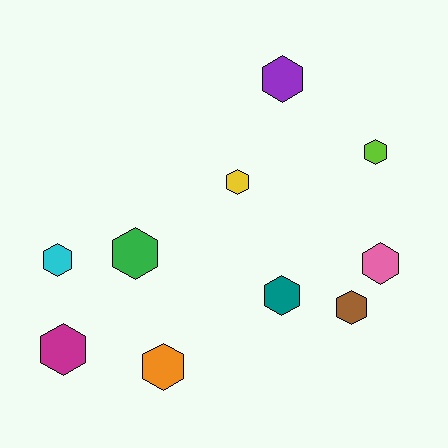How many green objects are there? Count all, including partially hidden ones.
There is 1 green object.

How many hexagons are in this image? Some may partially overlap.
There are 10 hexagons.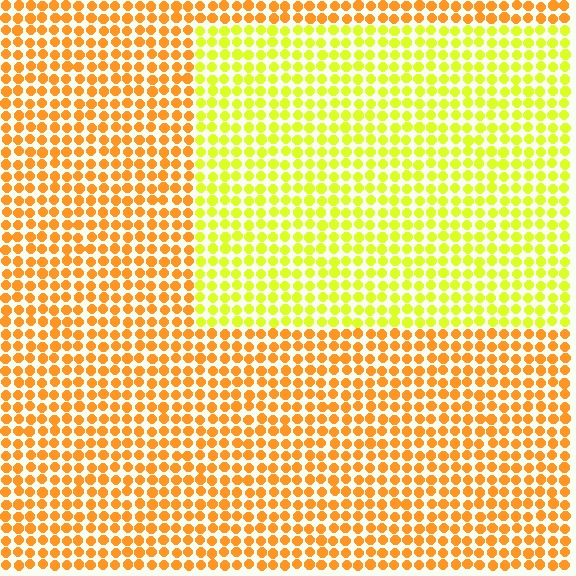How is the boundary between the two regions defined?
The boundary is defined purely by a slight shift in hue (about 38 degrees). Spacing, size, and orientation are identical on both sides.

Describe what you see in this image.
The image is filled with small orange elements in a uniform arrangement. A rectangle-shaped region is visible where the elements are tinted to a slightly different hue, forming a subtle color boundary.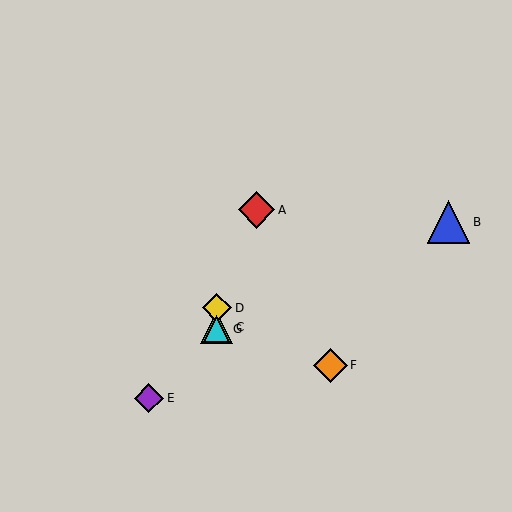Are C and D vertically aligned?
Yes, both are at x≈217.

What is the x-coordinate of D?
Object D is at x≈217.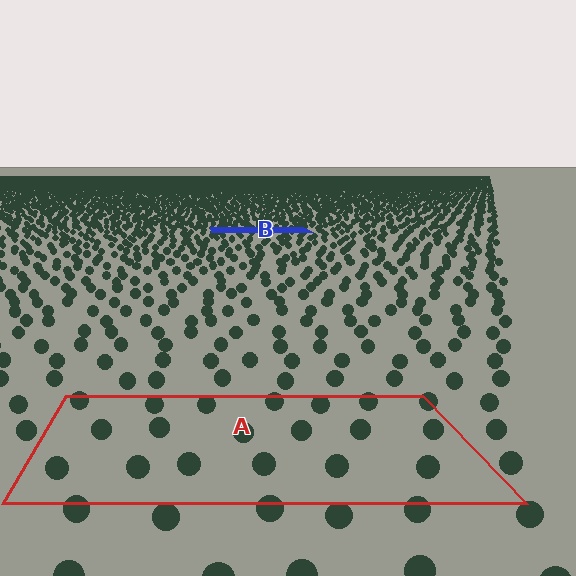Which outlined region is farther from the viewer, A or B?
Region B is farther from the viewer — the texture elements inside it appear smaller and more densely packed.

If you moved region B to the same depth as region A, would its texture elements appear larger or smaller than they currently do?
They would appear larger. At a closer depth, the same texture elements are projected at a bigger on-screen size.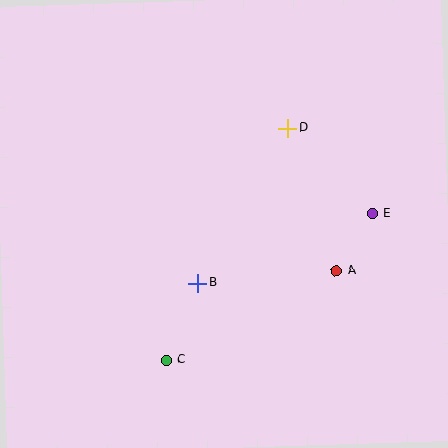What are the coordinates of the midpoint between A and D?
The midpoint between A and D is at (312, 200).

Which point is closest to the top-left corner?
Point D is closest to the top-left corner.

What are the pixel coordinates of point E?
Point E is at (372, 214).